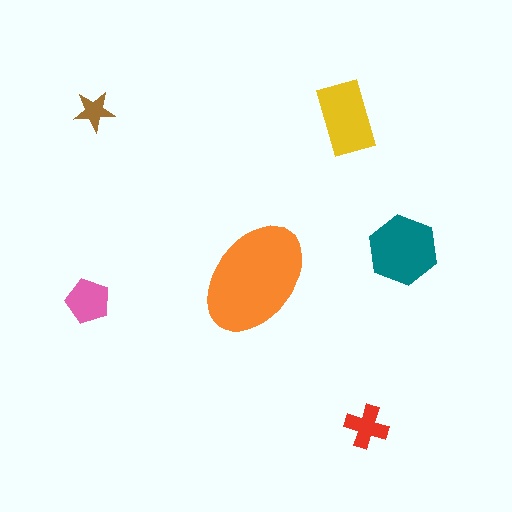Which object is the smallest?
The brown star.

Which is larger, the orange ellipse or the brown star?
The orange ellipse.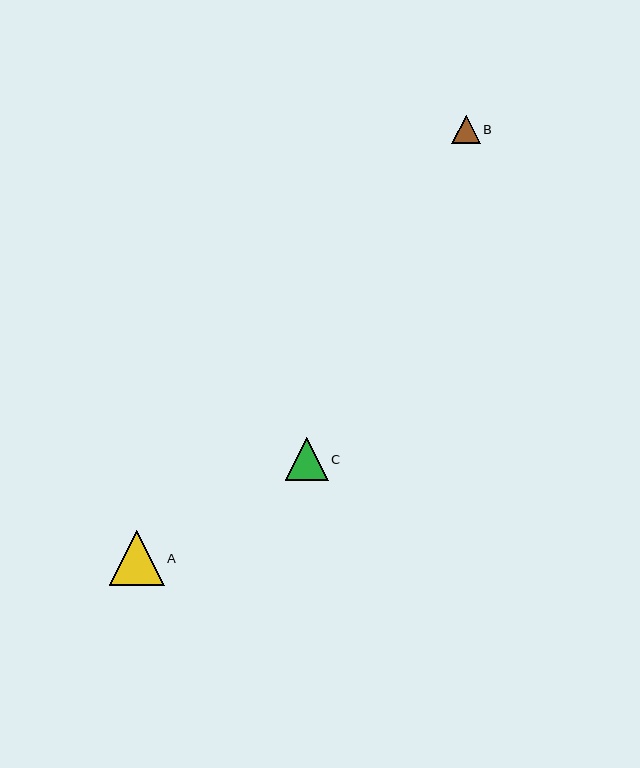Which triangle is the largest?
Triangle A is the largest with a size of approximately 55 pixels.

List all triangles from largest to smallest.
From largest to smallest: A, C, B.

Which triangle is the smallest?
Triangle B is the smallest with a size of approximately 28 pixels.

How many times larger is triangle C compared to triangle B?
Triangle C is approximately 1.5 times the size of triangle B.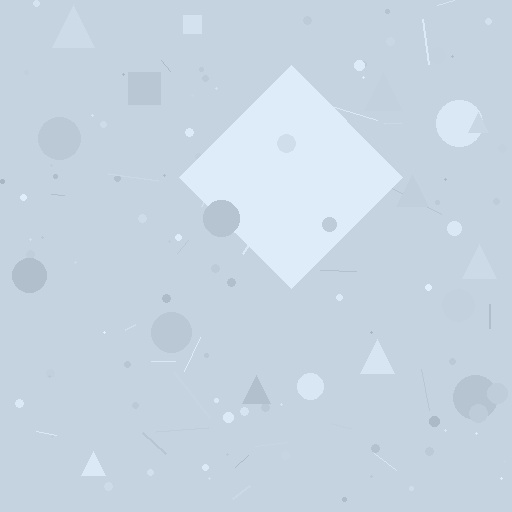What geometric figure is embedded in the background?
A diamond is embedded in the background.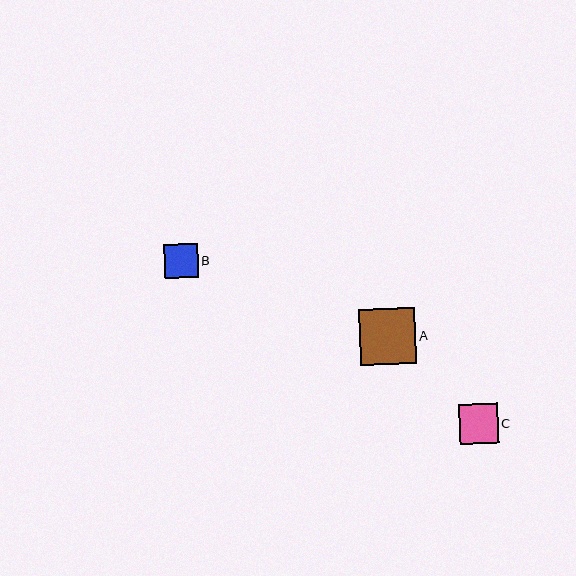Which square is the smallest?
Square B is the smallest with a size of approximately 34 pixels.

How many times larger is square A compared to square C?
Square A is approximately 1.4 times the size of square C.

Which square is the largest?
Square A is the largest with a size of approximately 56 pixels.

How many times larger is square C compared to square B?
Square C is approximately 1.1 times the size of square B.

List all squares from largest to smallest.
From largest to smallest: A, C, B.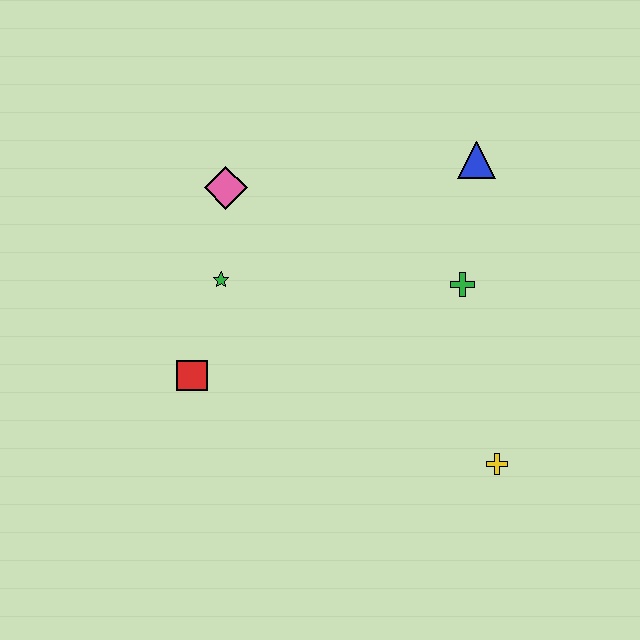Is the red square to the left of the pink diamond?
Yes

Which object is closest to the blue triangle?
The green cross is closest to the blue triangle.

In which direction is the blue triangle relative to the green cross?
The blue triangle is above the green cross.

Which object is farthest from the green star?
The yellow cross is farthest from the green star.